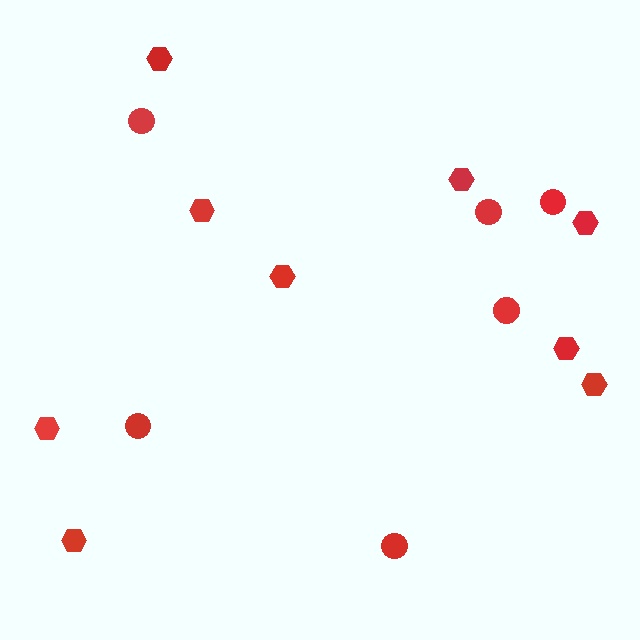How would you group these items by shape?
There are 2 groups: one group of circles (6) and one group of hexagons (9).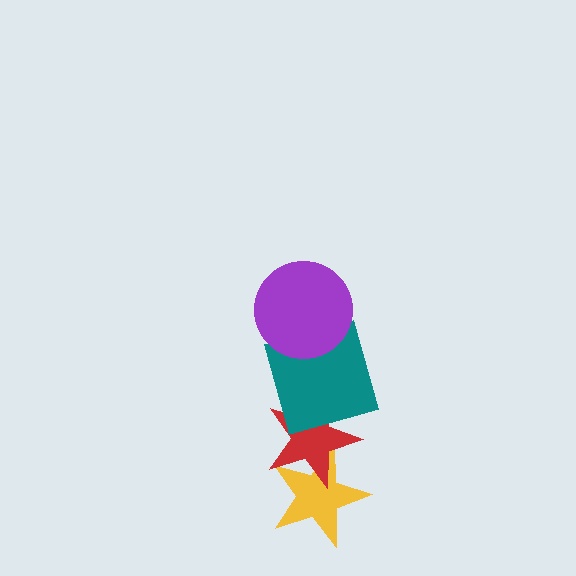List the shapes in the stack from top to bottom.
From top to bottom: the purple circle, the teal square, the red star, the yellow star.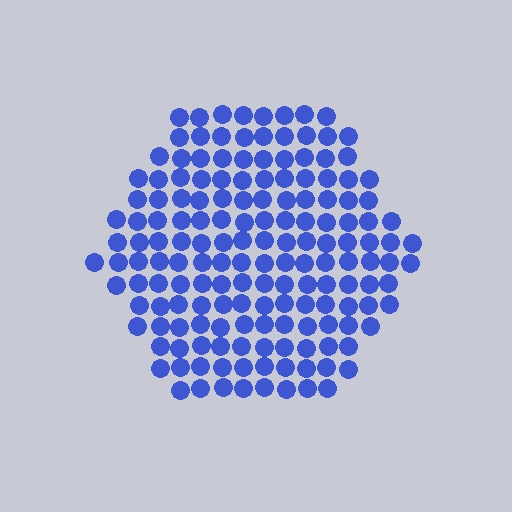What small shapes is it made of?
It is made of small circles.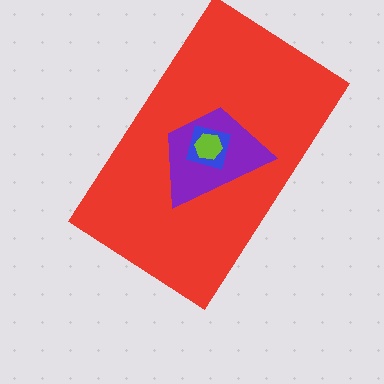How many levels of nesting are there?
4.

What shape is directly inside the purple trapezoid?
The blue square.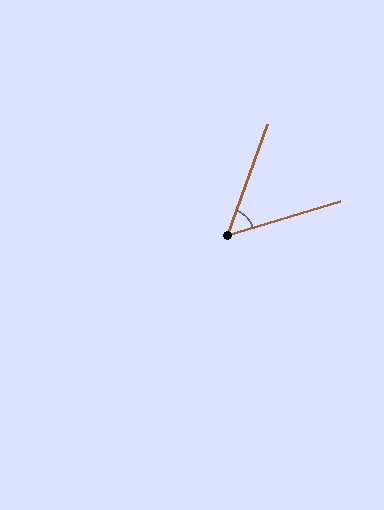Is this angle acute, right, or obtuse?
It is acute.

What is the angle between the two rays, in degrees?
Approximately 53 degrees.